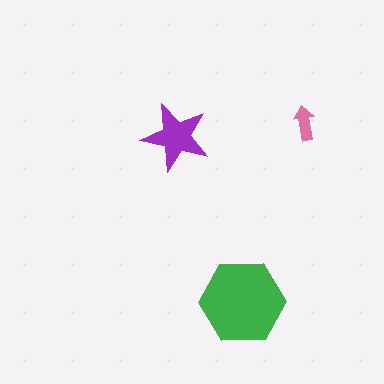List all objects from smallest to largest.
The pink arrow, the purple star, the green hexagon.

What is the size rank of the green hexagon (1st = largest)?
1st.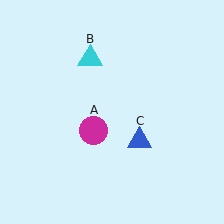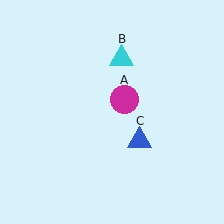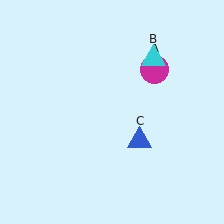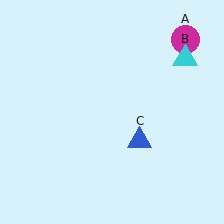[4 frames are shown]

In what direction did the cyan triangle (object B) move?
The cyan triangle (object B) moved right.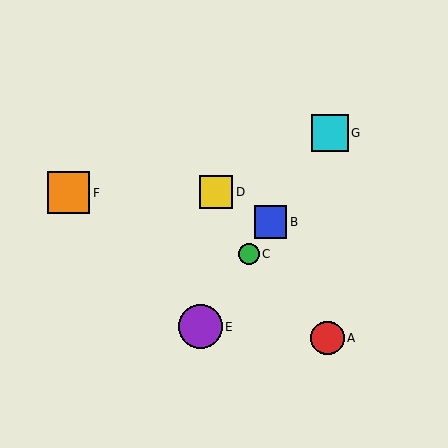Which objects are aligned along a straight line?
Objects B, C, E, G are aligned along a straight line.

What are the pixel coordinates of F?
Object F is at (69, 193).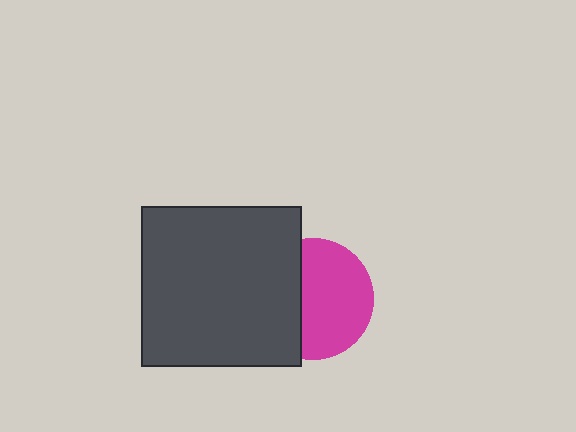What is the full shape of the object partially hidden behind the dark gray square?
The partially hidden object is a magenta circle.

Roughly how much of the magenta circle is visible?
About half of it is visible (roughly 62%).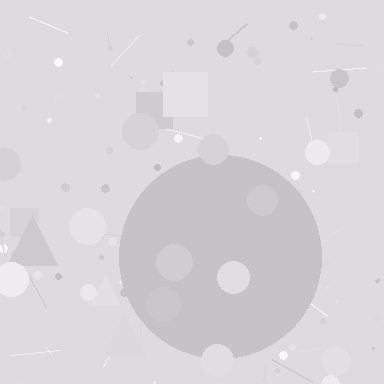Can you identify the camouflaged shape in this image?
The camouflaged shape is a circle.